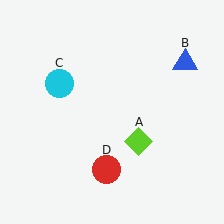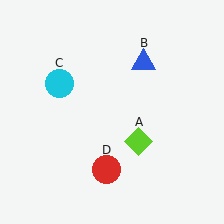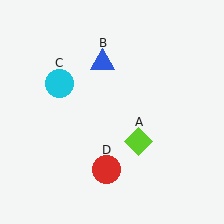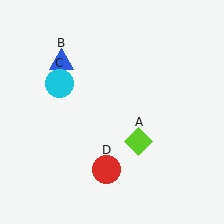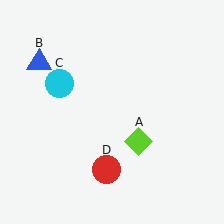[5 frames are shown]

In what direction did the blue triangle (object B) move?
The blue triangle (object B) moved left.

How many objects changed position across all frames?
1 object changed position: blue triangle (object B).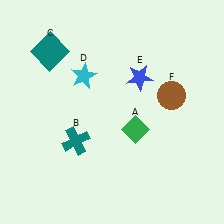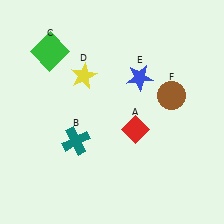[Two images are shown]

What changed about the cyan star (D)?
In Image 1, D is cyan. In Image 2, it changed to yellow.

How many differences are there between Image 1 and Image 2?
There are 3 differences between the two images.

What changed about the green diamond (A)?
In Image 1, A is green. In Image 2, it changed to red.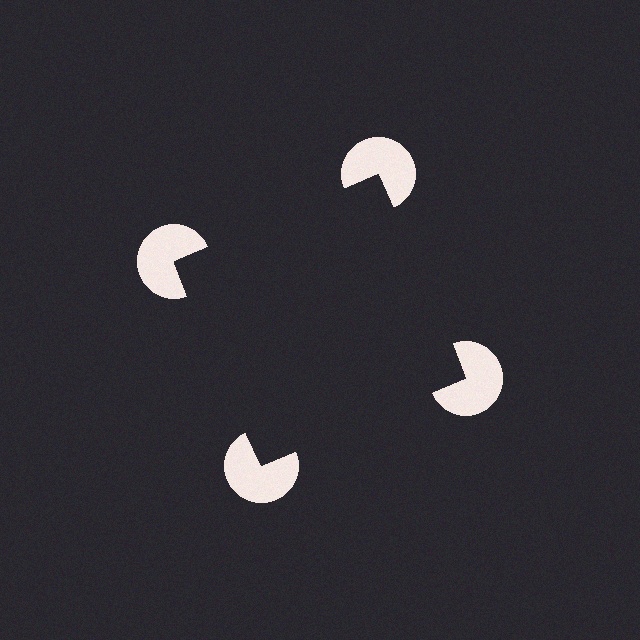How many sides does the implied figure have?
4 sides.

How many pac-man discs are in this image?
There are 4 — one at each vertex of the illusory square.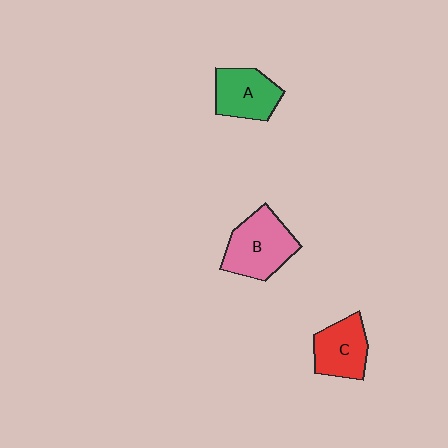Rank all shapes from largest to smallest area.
From largest to smallest: B (pink), A (green), C (red).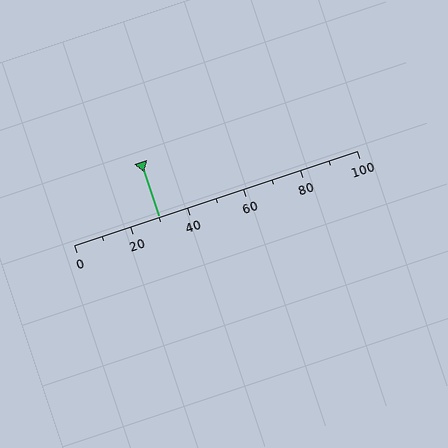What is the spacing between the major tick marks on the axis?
The major ticks are spaced 20 apart.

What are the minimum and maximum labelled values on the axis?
The axis runs from 0 to 100.